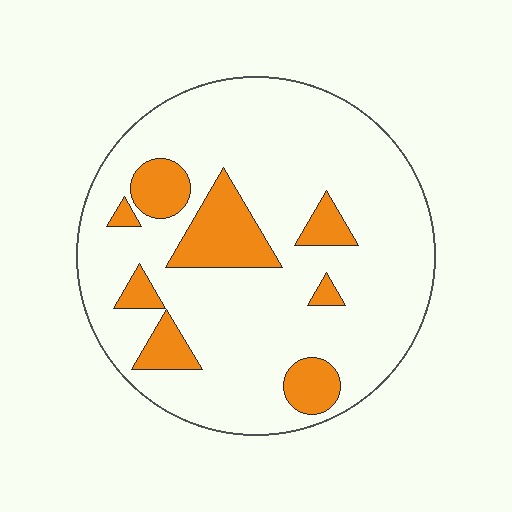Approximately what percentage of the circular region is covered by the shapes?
Approximately 20%.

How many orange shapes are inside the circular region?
8.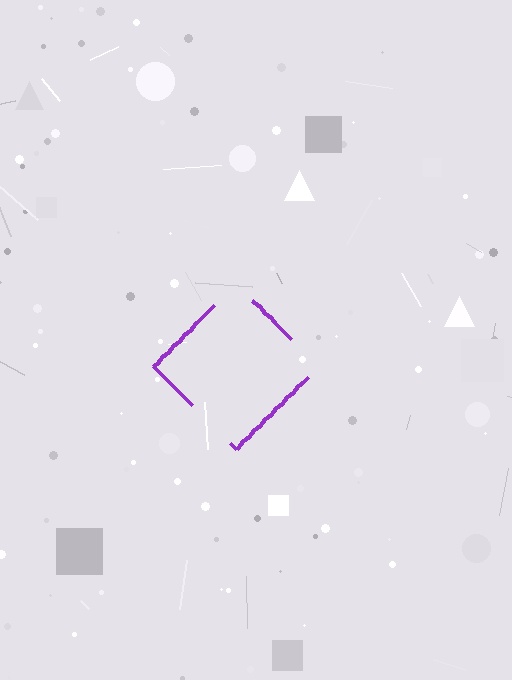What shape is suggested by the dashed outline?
The dashed outline suggests a diamond.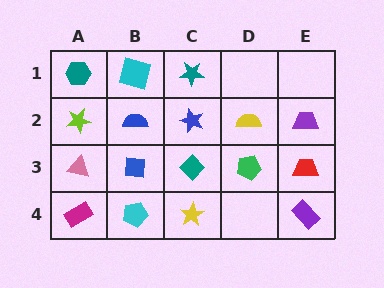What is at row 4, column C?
A yellow star.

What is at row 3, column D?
A green pentagon.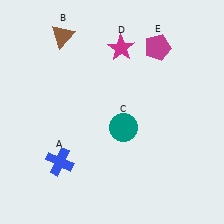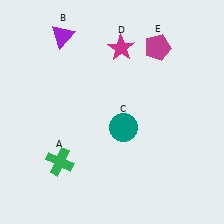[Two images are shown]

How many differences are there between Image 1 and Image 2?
There are 2 differences between the two images.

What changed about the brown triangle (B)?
In Image 1, B is brown. In Image 2, it changed to purple.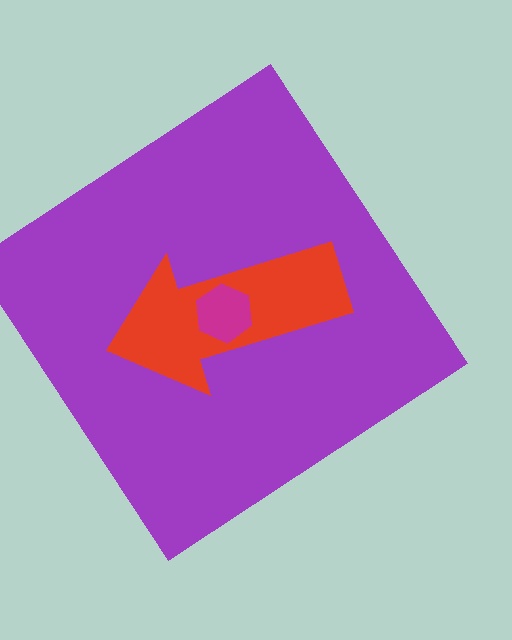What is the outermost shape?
The purple diamond.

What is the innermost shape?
The magenta hexagon.